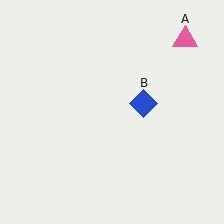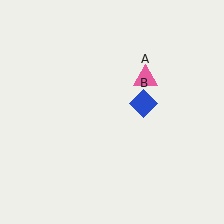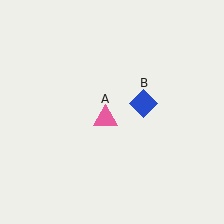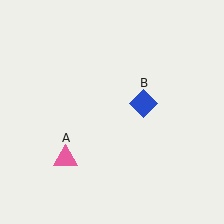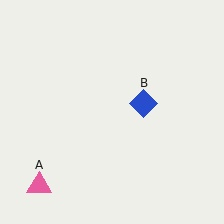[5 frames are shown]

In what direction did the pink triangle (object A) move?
The pink triangle (object A) moved down and to the left.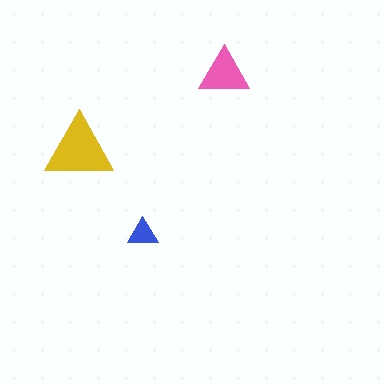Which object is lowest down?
The blue triangle is bottommost.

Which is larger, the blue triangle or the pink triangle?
The pink one.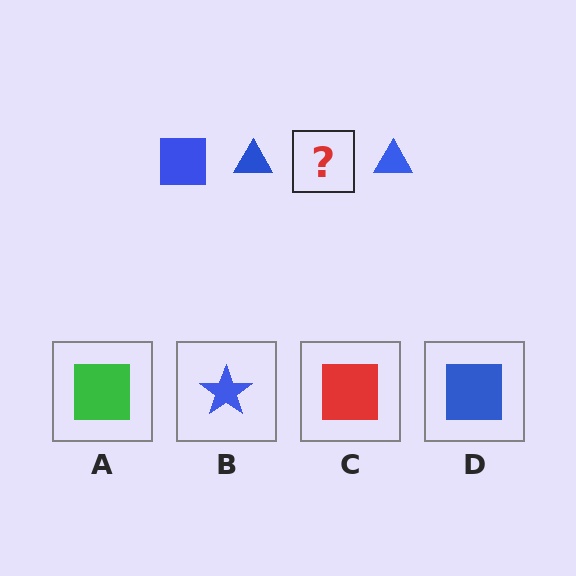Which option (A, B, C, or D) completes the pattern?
D.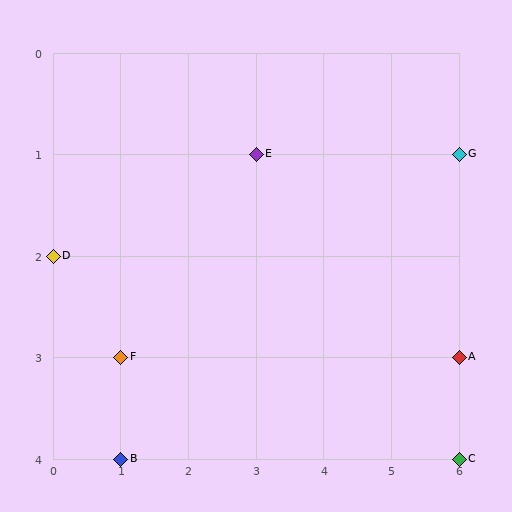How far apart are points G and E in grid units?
Points G and E are 3 columns apart.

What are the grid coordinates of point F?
Point F is at grid coordinates (1, 3).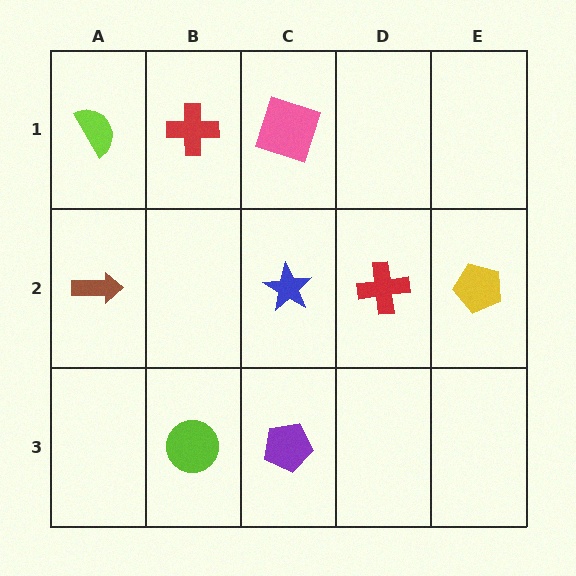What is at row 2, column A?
A brown arrow.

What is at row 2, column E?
A yellow pentagon.